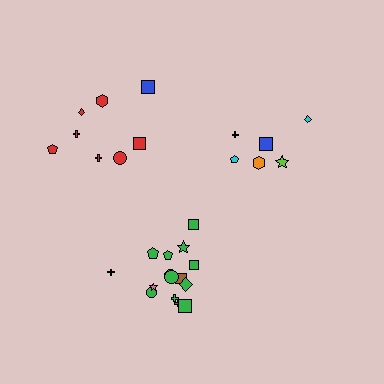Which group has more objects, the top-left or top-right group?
The top-left group.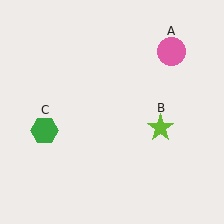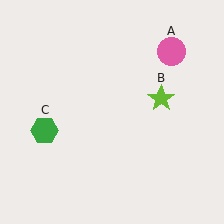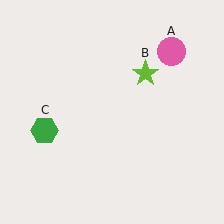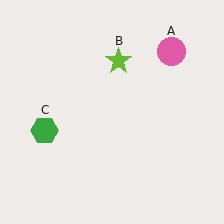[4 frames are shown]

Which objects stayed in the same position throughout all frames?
Pink circle (object A) and green hexagon (object C) remained stationary.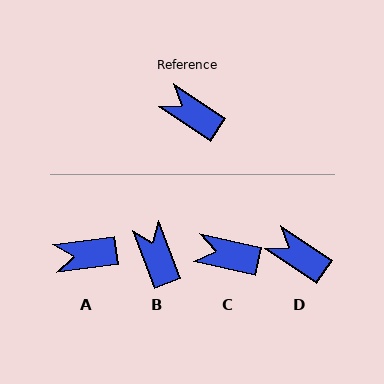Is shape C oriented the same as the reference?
No, it is off by about 21 degrees.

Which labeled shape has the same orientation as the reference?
D.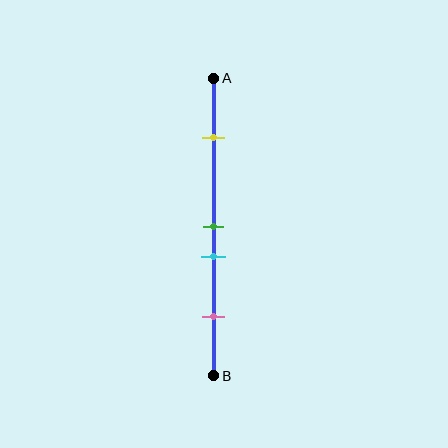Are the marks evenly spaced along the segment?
No, the marks are not evenly spaced.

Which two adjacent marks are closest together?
The green and cyan marks are the closest adjacent pair.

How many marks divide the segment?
There are 4 marks dividing the segment.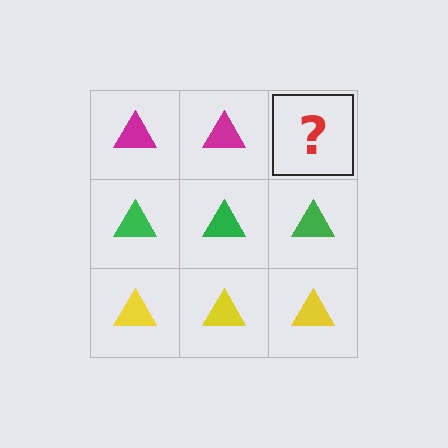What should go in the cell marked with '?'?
The missing cell should contain a magenta triangle.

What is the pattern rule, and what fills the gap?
The rule is that each row has a consistent color. The gap should be filled with a magenta triangle.